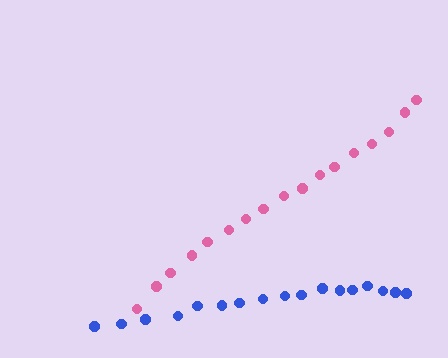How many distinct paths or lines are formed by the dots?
There are 2 distinct paths.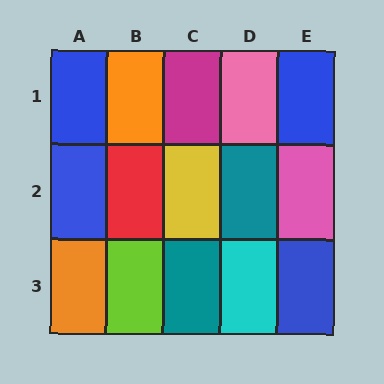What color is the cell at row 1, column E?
Blue.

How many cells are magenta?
1 cell is magenta.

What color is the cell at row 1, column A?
Blue.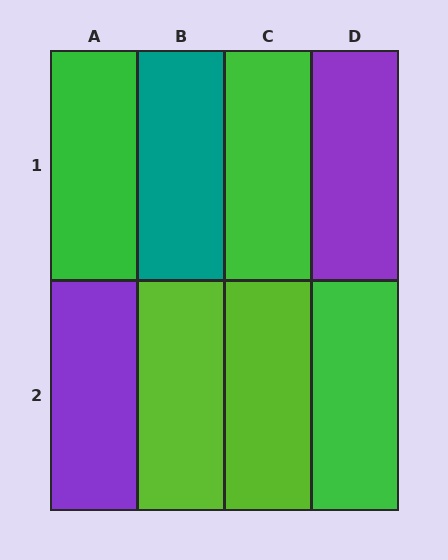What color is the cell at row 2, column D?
Green.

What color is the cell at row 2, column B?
Lime.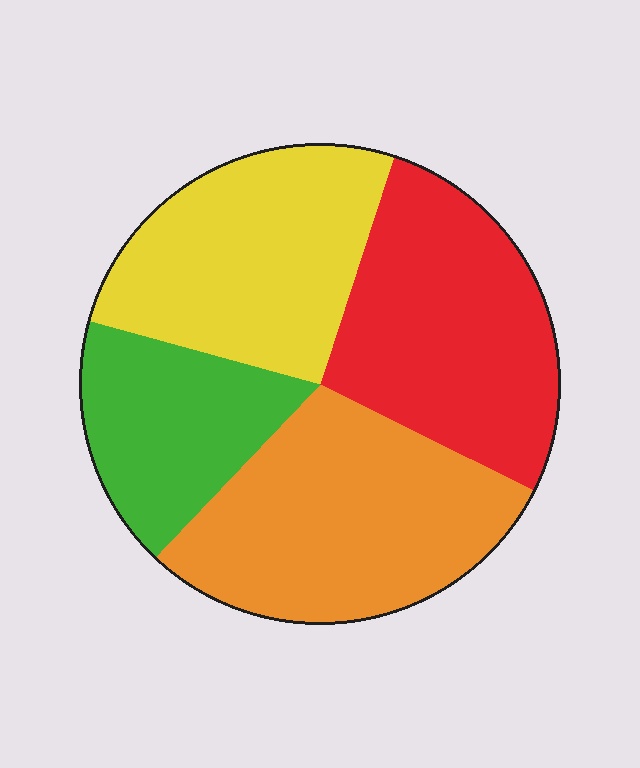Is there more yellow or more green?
Yellow.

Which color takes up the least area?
Green, at roughly 15%.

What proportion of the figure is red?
Red takes up about one quarter (1/4) of the figure.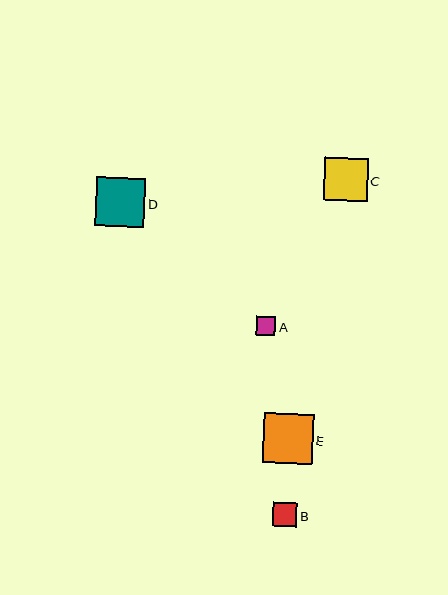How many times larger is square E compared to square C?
Square E is approximately 1.2 times the size of square C.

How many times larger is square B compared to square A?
Square B is approximately 1.3 times the size of square A.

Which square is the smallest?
Square A is the smallest with a size of approximately 19 pixels.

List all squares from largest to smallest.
From largest to smallest: E, D, C, B, A.